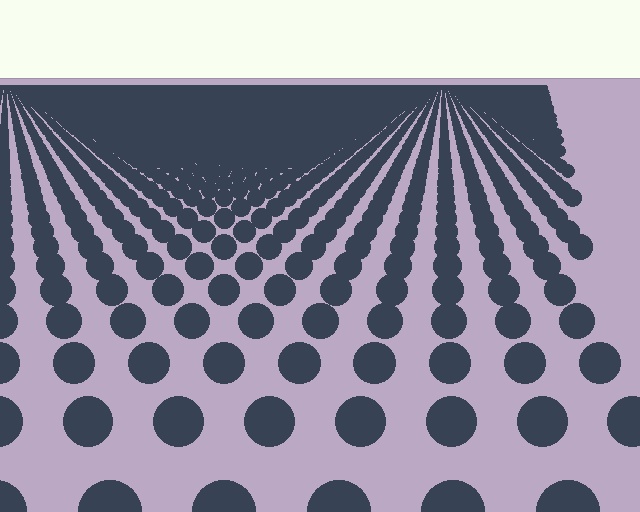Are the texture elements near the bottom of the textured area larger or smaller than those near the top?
Larger. Near the bottom, elements are closer to the viewer and appear at a bigger on-screen size.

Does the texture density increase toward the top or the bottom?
Density increases toward the top.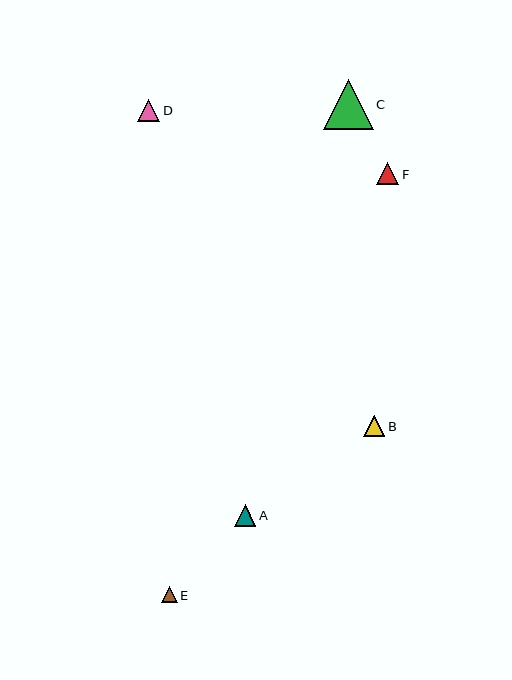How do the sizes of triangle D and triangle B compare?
Triangle D and triangle B are approximately the same size.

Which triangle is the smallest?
Triangle E is the smallest with a size of approximately 16 pixels.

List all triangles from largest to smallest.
From largest to smallest: C, D, F, A, B, E.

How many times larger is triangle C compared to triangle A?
Triangle C is approximately 2.3 times the size of triangle A.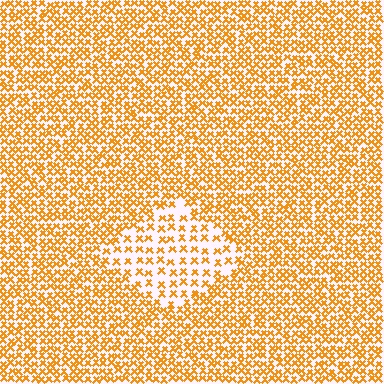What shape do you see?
I see a diamond.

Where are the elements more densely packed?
The elements are more densely packed outside the diamond boundary.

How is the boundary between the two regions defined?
The boundary is defined by a change in element density (approximately 2.1x ratio). All elements are the same color, size, and shape.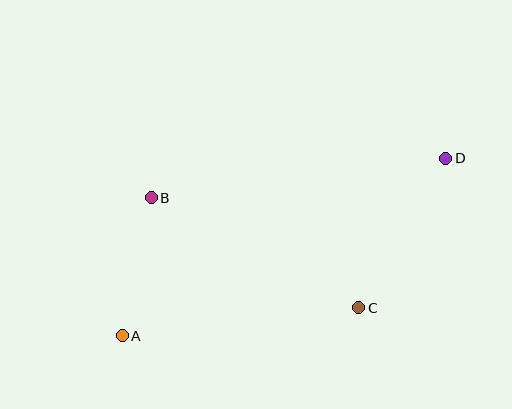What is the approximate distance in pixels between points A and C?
The distance between A and C is approximately 238 pixels.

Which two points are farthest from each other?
Points A and D are farthest from each other.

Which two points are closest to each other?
Points A and B are closest to each other.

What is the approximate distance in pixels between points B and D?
The distance between B and D is approximately 297 pixels.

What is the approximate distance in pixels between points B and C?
The distance between B and C is approximately 235 pixels.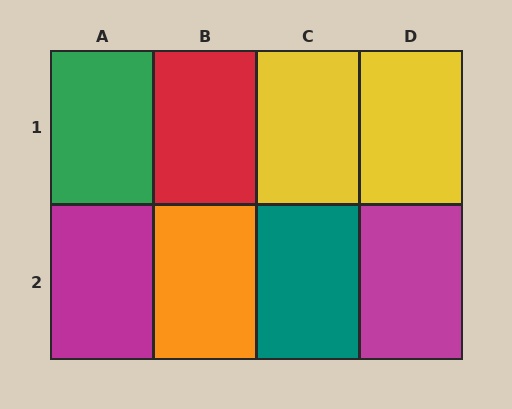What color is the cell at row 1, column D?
Yellow.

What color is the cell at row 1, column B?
Red.